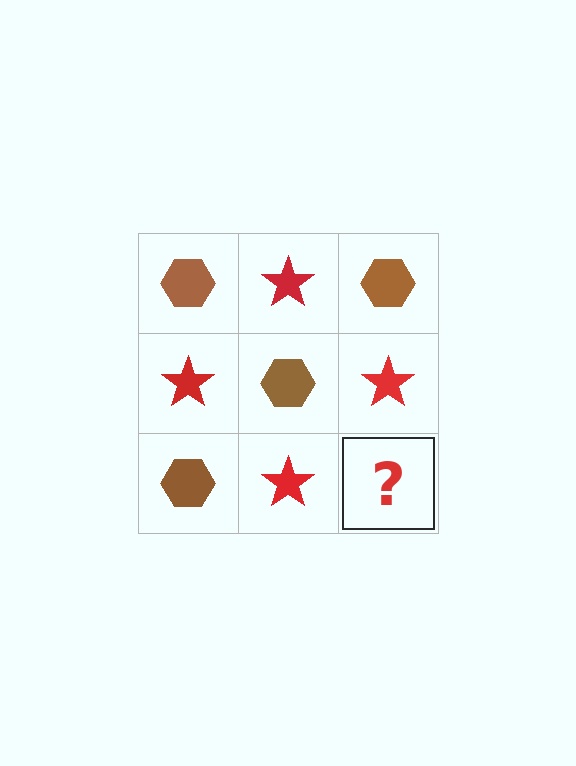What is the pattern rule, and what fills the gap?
The rule is that it alternates brown hexagon and red star in a checkerboard pattern. The gap should be filled with a brown hexagon.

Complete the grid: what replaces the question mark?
The question mark should be replaced with a brown hexagon.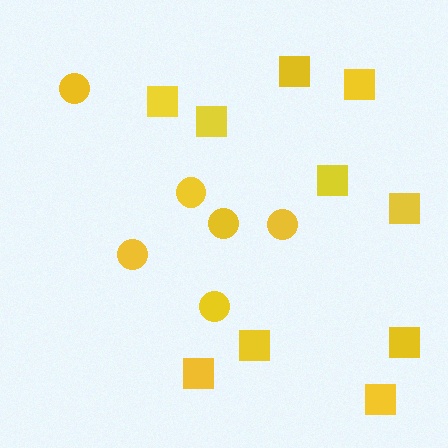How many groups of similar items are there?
There are 2 groups: one group of squares (10) and one group of circles (6).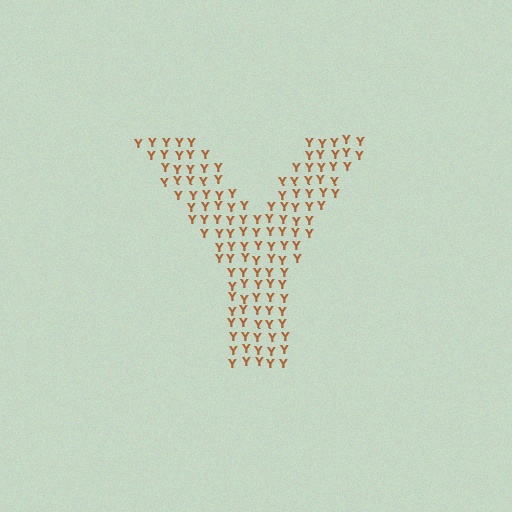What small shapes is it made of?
It is made of small letter Y's.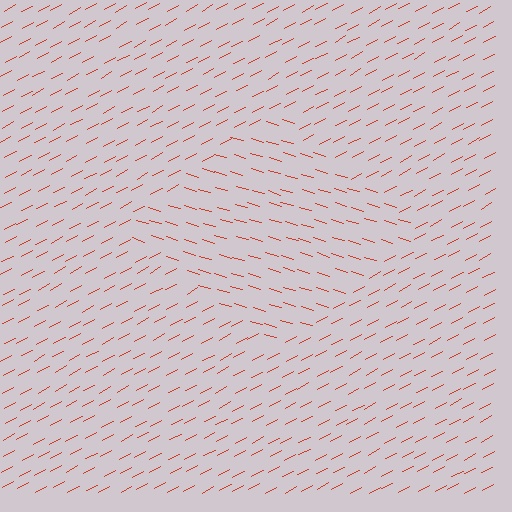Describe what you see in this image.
The image is filled with small red line segments. A diamond region in the image has lines oriented differently from the surrounding lines, creating a visible texture boundary.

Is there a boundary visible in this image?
Yes, there is a texture boundary formed by a change in line orientation.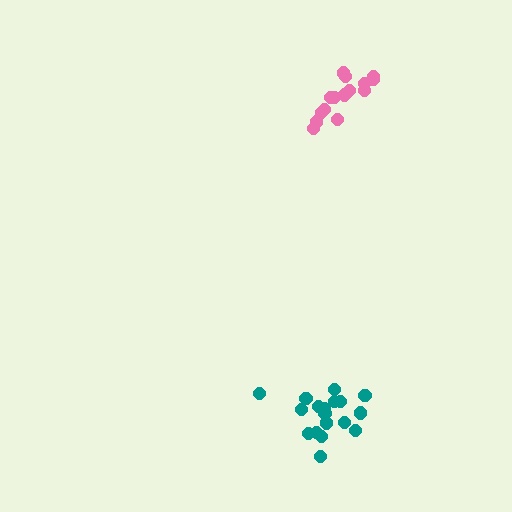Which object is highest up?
The pink cluster is topmost.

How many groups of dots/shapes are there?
There are 2 groups.